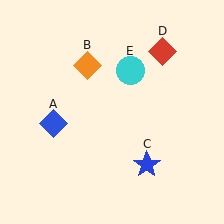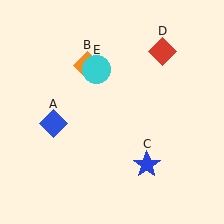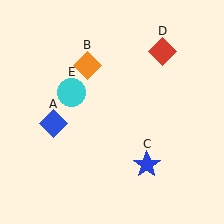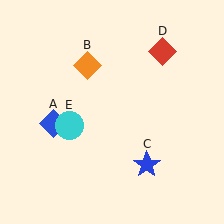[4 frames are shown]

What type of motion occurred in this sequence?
The cyan circle (object E) rotated counterclockwise around the center of the scene.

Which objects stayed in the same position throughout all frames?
Blue diamond (object A) and orange diamond (object B) and blue star (object C) and red diamond (object D) remained stationary.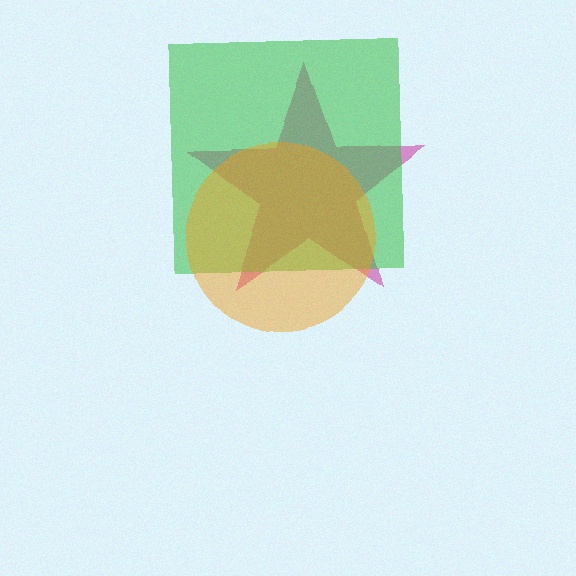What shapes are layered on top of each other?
The layered shapes are: a magenta star, a green square, an orange circle.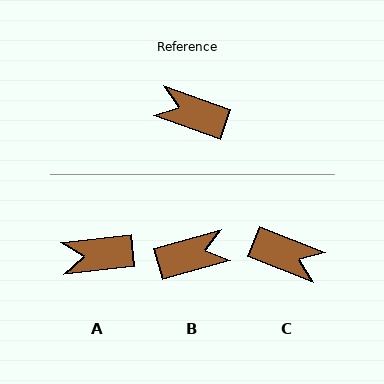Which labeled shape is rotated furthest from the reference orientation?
C, about 178 degrees away.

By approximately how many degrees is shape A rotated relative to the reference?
Approximately 26 degrees counter-clockwise.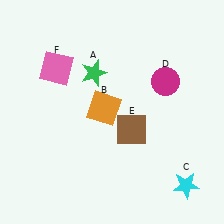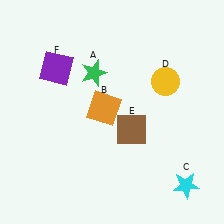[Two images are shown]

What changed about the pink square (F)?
In Image 1, F is pink. In Image 2, it changed to purple.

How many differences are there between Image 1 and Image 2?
There are 2 differences between the two images.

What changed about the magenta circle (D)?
In Image 1, D is magenta. In Image 2, it changed to yellow.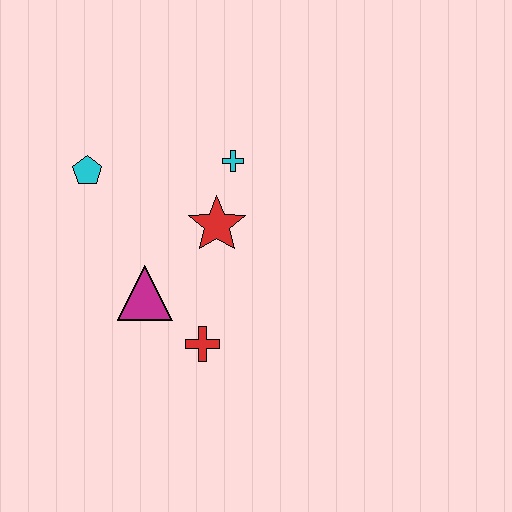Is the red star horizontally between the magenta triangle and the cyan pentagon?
No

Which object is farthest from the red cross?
The cyan pentagon is farthest from the red cross.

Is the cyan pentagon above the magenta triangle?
Yes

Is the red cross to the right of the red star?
No